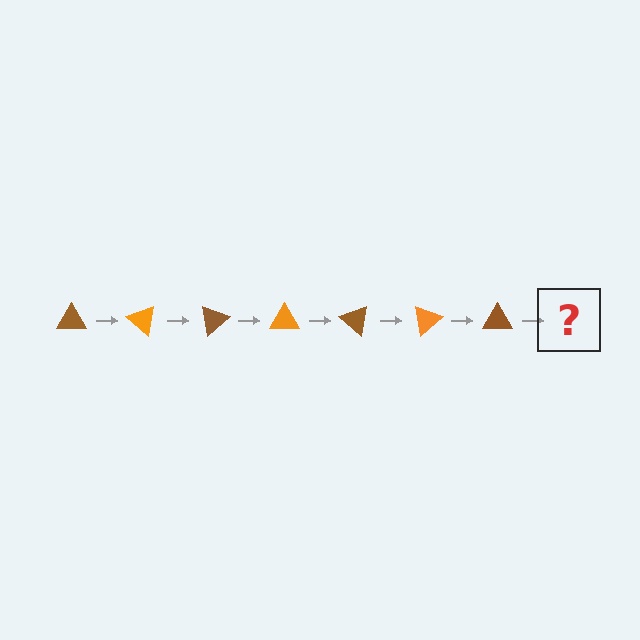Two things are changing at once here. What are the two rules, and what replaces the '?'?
The two rules are that it rotates 40 degrees each step and the color cycles through brown and orange. The '?' should be an orange triangle, rotated 280 degrees from the start.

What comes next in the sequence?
The next element should be an orange triangle, rotated 280 degrees from the start.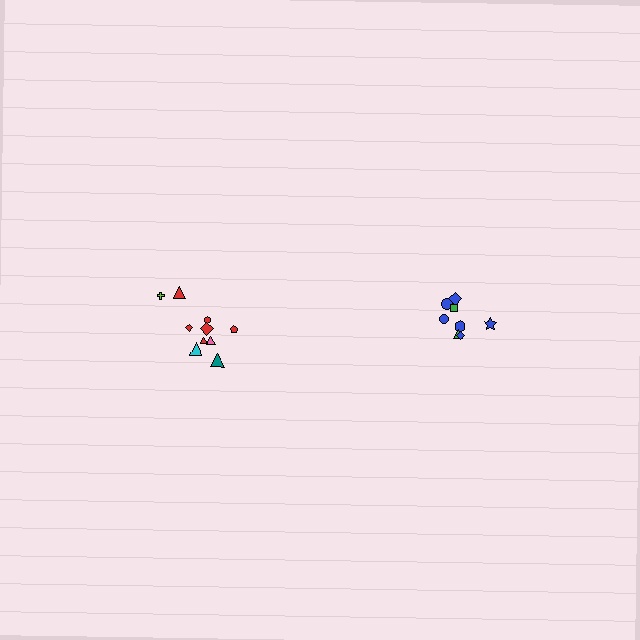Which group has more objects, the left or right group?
The left group.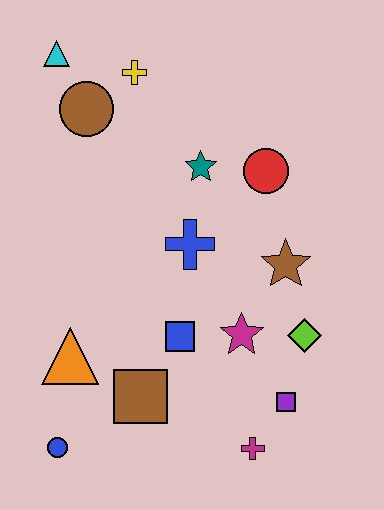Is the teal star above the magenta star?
Yes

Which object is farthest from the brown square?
The cyan triangle is farthest from the brown square.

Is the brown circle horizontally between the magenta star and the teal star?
No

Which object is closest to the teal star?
The red circle is closest to the teal star.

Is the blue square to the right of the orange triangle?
Yes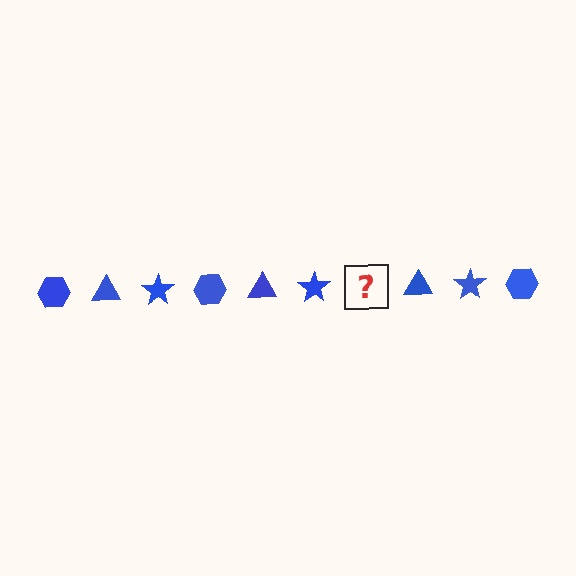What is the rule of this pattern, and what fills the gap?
The rule is that the pattern cycles through hexagon, triangle, star shapes in blue. The gap should be filled with a blue hexagon.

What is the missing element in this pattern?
The missing element is a blue hexagon.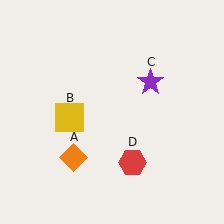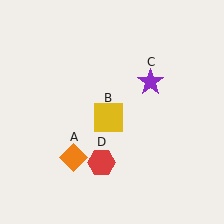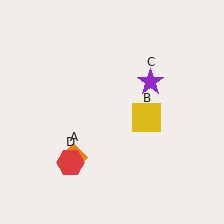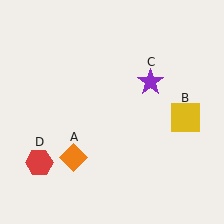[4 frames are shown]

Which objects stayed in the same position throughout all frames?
Orange diamond (object A) and purple star (object C) remained stationary.